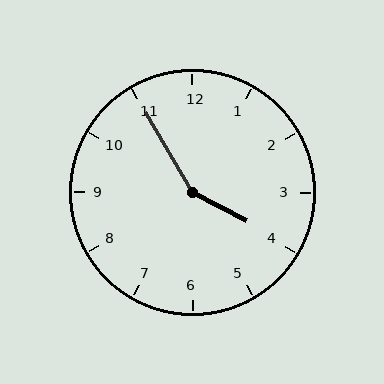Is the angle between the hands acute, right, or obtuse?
It is obtuse.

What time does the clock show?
3:55.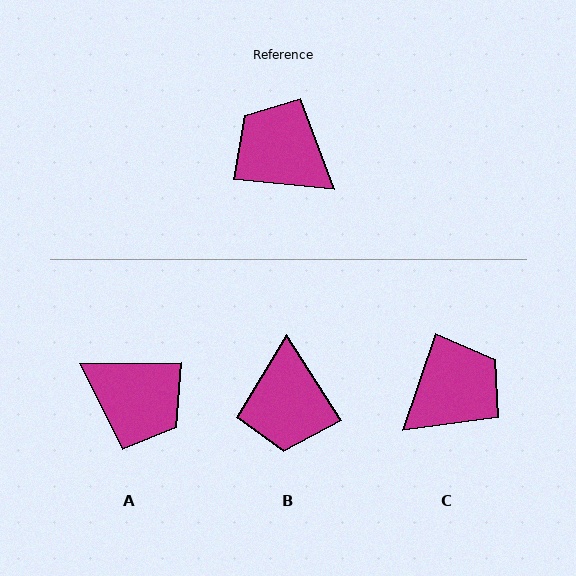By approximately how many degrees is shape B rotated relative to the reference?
Approximately 128 degrees counter-clockwise.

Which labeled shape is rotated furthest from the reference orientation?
A, about 174 degrees away.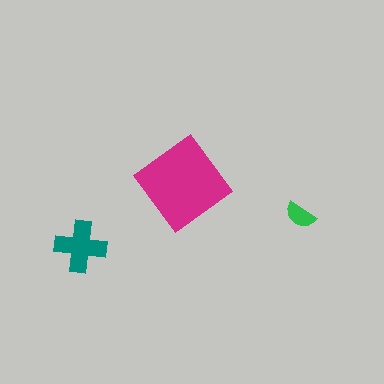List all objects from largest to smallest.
The magenta diamond, the teal cross, the green semicircle.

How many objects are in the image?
There are 3 objects in the image.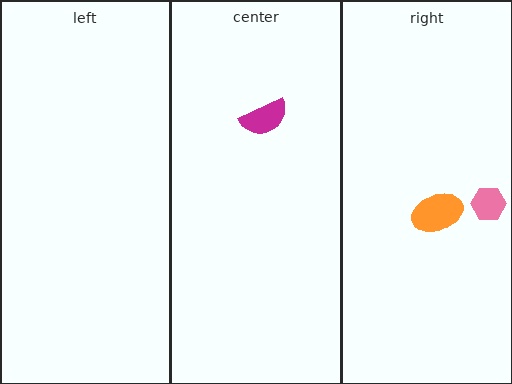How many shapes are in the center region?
1.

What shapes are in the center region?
The magenta semicircle.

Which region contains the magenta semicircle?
The center region.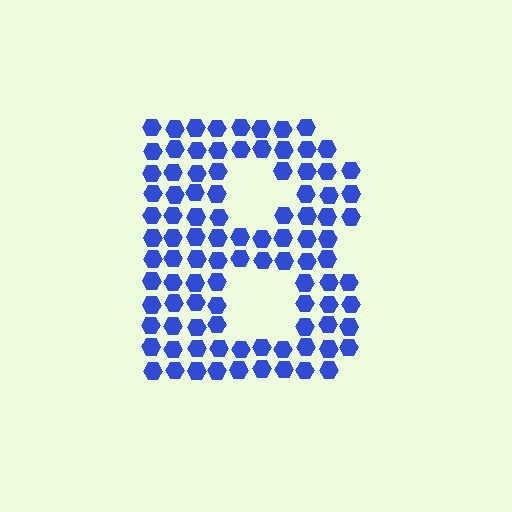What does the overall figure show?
The overall figure shows the letter B.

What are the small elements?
The small elements are hexagons.